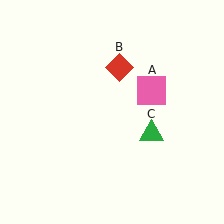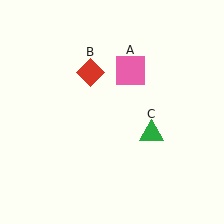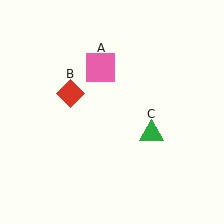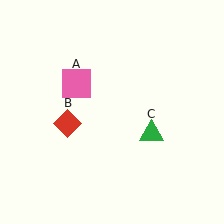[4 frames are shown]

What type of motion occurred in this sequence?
The pink square (object A), red diamond (object B) rotated counterclockwise around the center of the scene.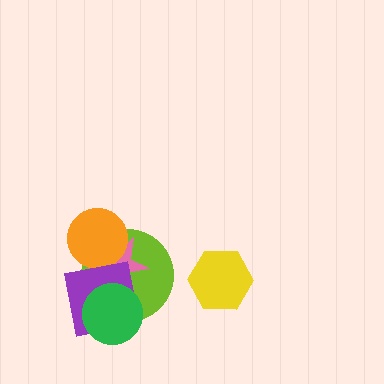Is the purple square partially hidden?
Yes, it is partially covered by another shape.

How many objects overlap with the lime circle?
4 objects overlap with the lime circle.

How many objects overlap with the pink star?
4 objects overlap with the pink star.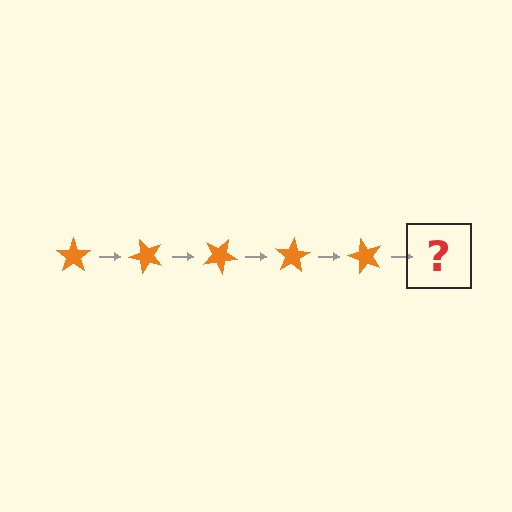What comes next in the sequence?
The next element should be an orange star rotated 250 degrees.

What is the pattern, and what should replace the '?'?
The pattern is that the star rotates 50 degrees each step. The '?' should be an orange star rotated 250 degrees.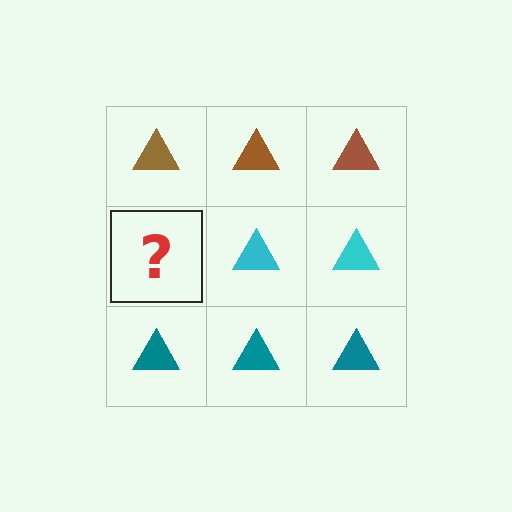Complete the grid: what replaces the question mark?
The question mark should be replaced with a cyan triangle.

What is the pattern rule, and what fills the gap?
The rule is that each row has a consistent color. The gap should be filled with a cyan triangle.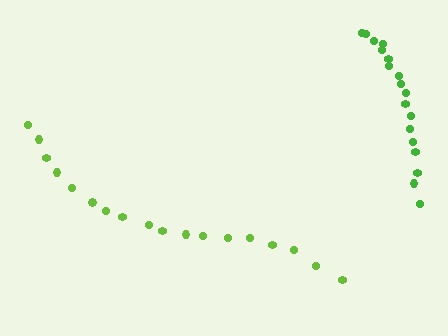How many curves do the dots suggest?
There are 2 distinct paths.